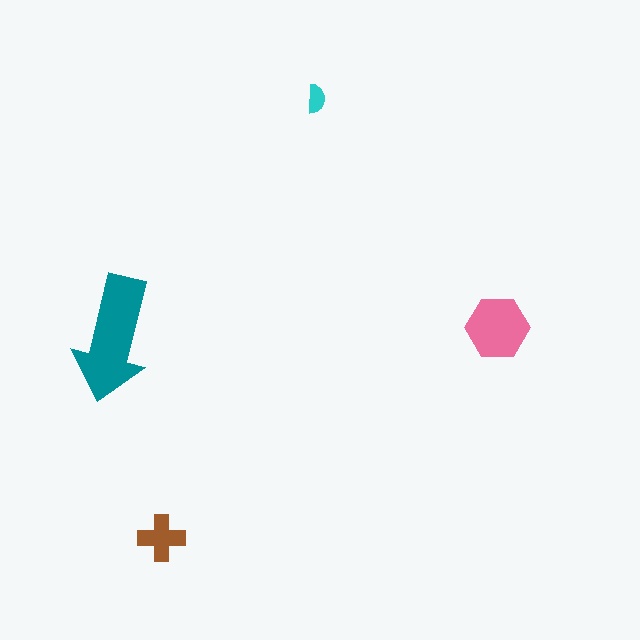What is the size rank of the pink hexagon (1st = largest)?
2nd.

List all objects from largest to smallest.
The teal arrow, the pink hexagon, the brown cross, the cyan semicircle.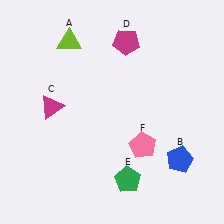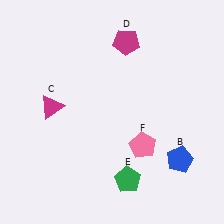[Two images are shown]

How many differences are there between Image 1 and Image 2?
There is 1 difference between the two images.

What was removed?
The lime triangle (A) was removed in Image 2.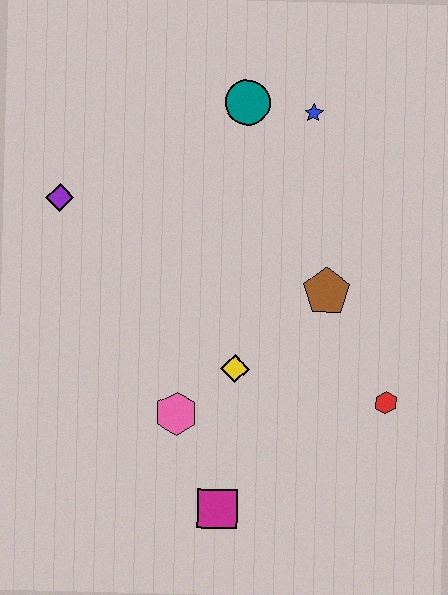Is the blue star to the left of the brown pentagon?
Yes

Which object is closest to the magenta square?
The pink hexagon is closest to the magenta square.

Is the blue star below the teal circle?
Yes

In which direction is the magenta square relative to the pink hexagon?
The magenta square is below the pink hexagon.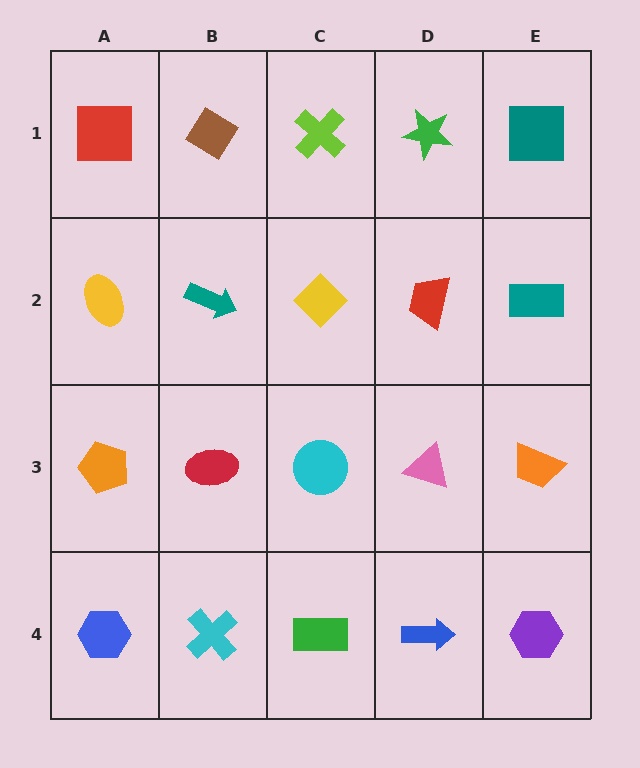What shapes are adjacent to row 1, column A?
A yellow ellipse (row 2, column A), a brown diamond (row 1, column B).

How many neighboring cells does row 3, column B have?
4.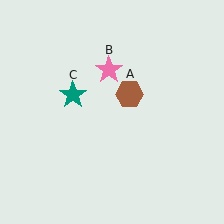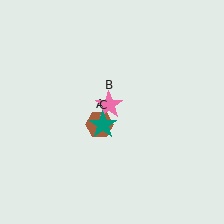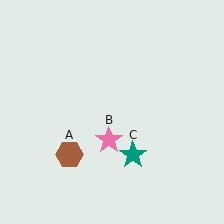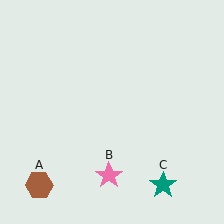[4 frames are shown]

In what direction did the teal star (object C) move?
The teal star (object C) moved down and to the right.